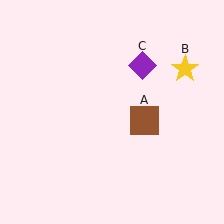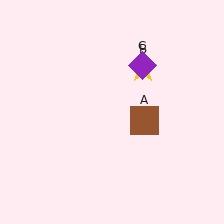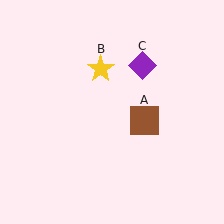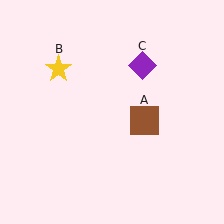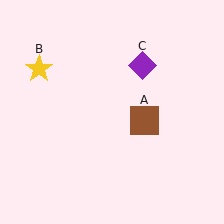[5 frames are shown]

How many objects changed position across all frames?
1 object changed position: yellow star (object B).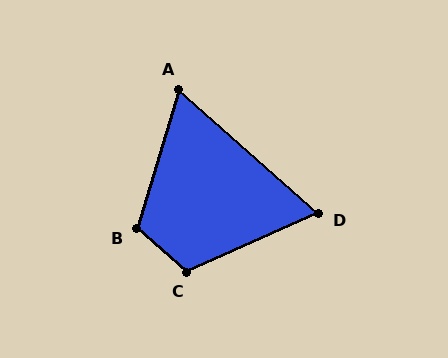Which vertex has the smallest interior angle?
A, at approximately 65 degrees.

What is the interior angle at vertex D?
Approximately 65 degrees (acute).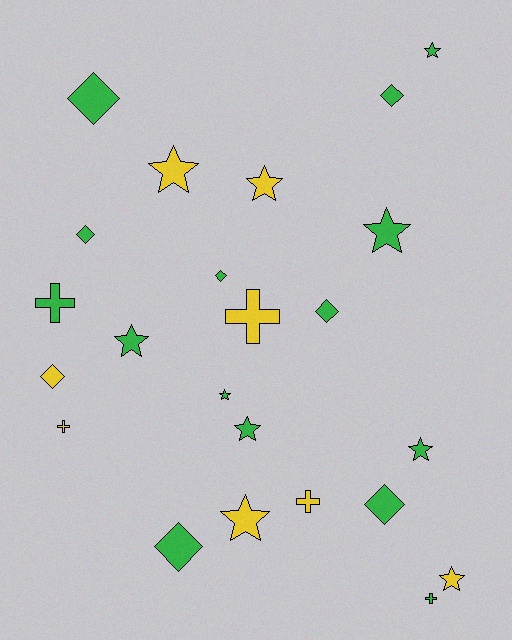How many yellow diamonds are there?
There is 1 yellow diamond.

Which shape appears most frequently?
Star, with 10 objects.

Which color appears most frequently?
Green, with 15 objects.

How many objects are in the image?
There are 23 objects.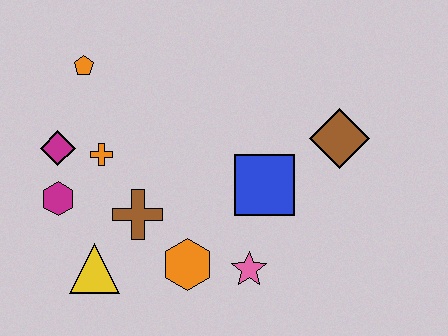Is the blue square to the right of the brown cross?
Yes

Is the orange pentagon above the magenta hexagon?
Yes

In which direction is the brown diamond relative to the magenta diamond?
The brown diamond is to the right of the magenta diamond.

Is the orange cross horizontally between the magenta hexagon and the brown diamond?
Yes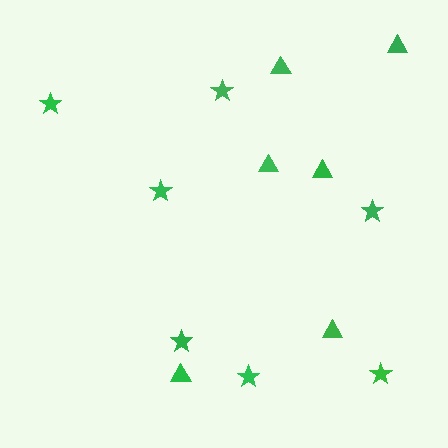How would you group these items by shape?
There are 2 groups: one group of stars (7) and one group of triangles (6).